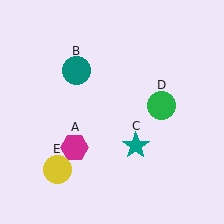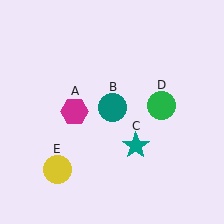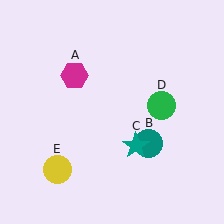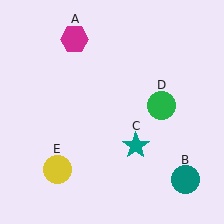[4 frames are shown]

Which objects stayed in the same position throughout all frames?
Teal star (object C) and green circle (object D) and yellow circle (object E) remained stationary.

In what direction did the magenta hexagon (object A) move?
The magenta hexagon (object A) moved up.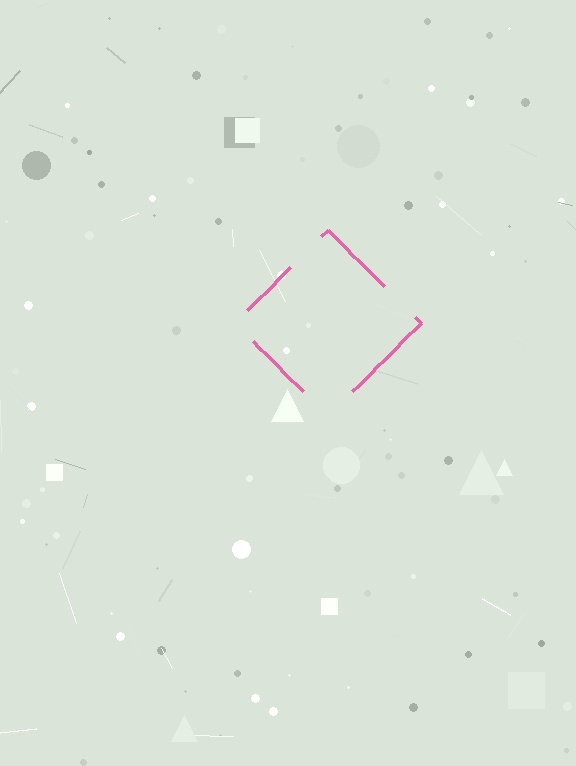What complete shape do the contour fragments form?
The contour fragments form a diamond.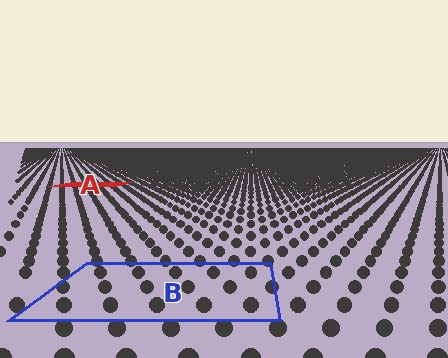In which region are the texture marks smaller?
The texture marks are smaller in region A, because it is farther away.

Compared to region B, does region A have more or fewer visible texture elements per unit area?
Region A has more texture elements per unit area — they are packed more densely because it is farther away.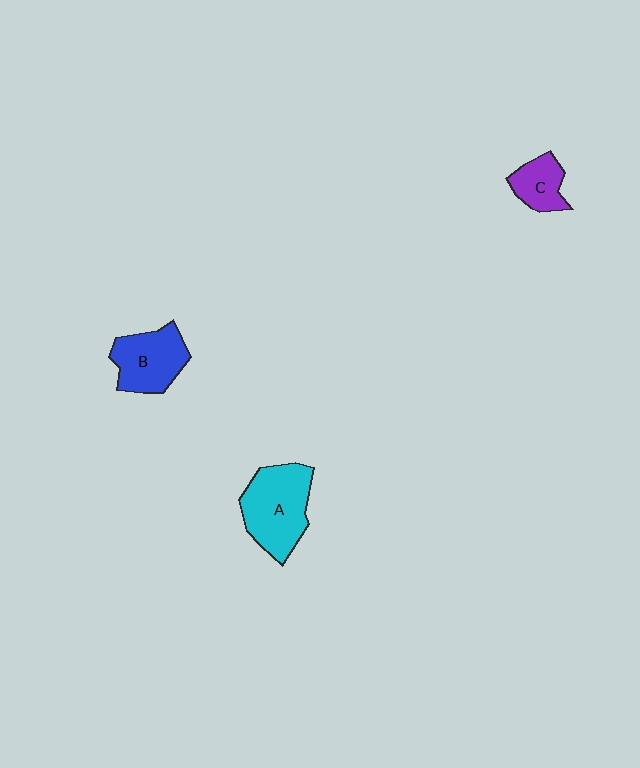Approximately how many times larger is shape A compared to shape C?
Approximately 2.1 times.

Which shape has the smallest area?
Shape C (purple).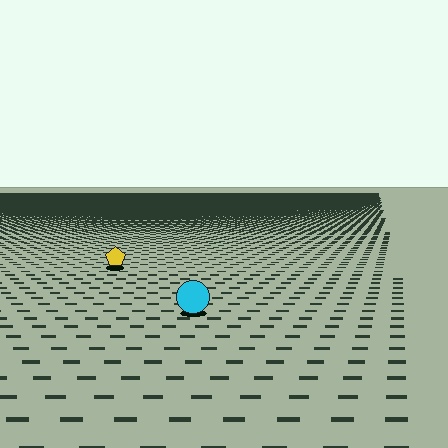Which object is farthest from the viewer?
The yellow pentagon is farthest from the viewer. It appears smaller and the ground texture around it is denser.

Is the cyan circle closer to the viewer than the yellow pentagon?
Yes. The cyan circle is closer — you can tell from the texture gradient: the ground texture is coarser near it.